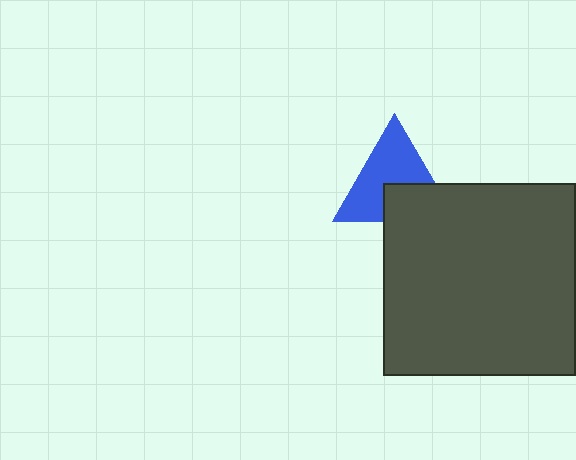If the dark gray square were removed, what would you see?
You would see the complete blue triangle.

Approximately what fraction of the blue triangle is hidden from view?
Roughly 35% of the blue triangle is hidden behind the dark gray square.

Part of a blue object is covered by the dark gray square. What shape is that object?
It is a triangle.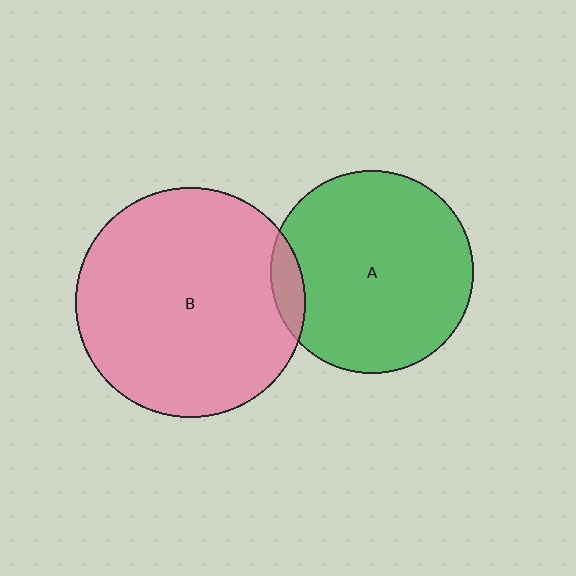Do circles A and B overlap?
Yes.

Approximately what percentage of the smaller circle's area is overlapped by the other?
Approximately 10%.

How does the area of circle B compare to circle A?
Approximately 1.3 times.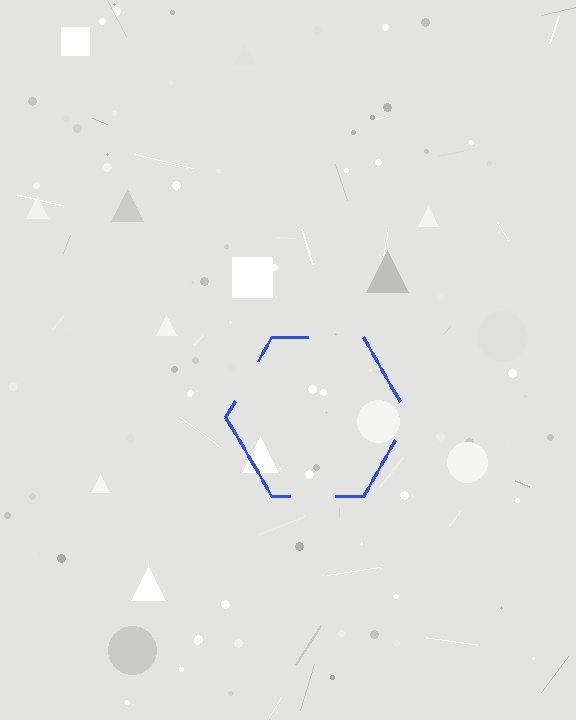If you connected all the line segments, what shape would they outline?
They would outline a hexagon.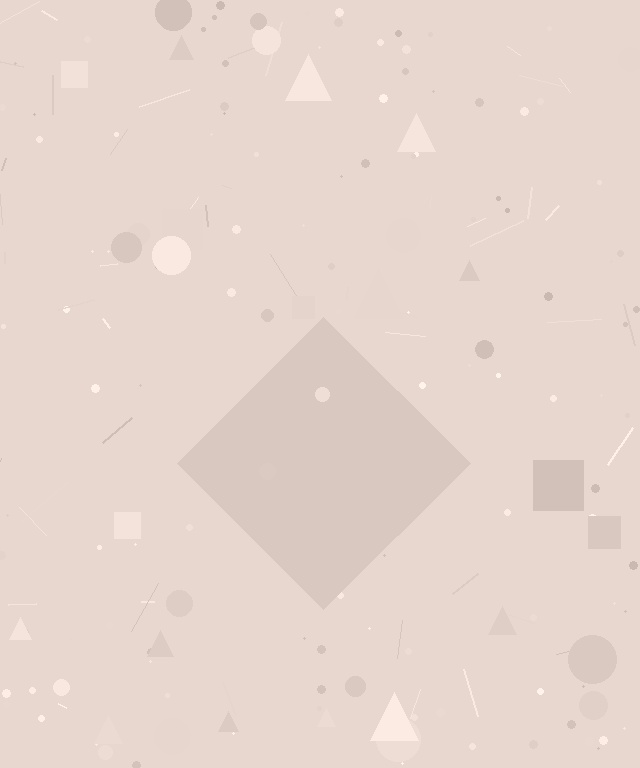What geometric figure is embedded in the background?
A diamond is embedded in the background.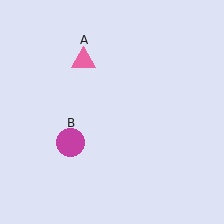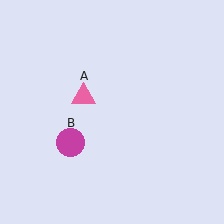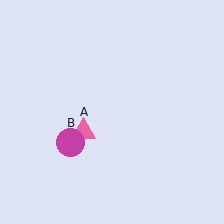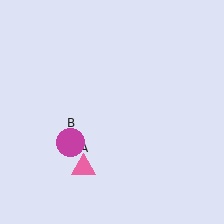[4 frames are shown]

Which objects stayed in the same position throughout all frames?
Magenta circle (object B) remained stationary.